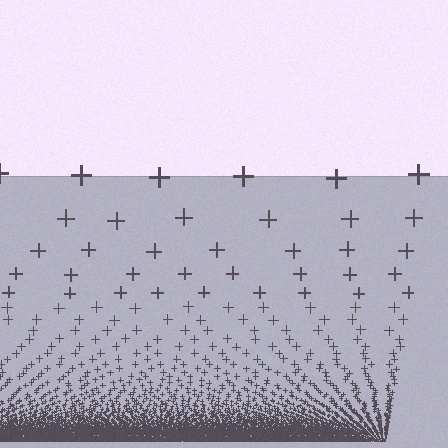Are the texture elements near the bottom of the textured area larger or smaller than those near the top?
Smaller. The gradient is inverted — elements near the bottom are smaller and denser.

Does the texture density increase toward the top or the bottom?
Density increases toward the bottom.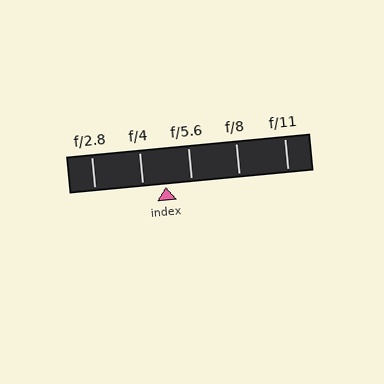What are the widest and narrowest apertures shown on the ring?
The widest aperture shown is f/2.8 and the narrowest is f/11.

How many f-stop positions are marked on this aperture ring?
There are 5 f-stop positions marked.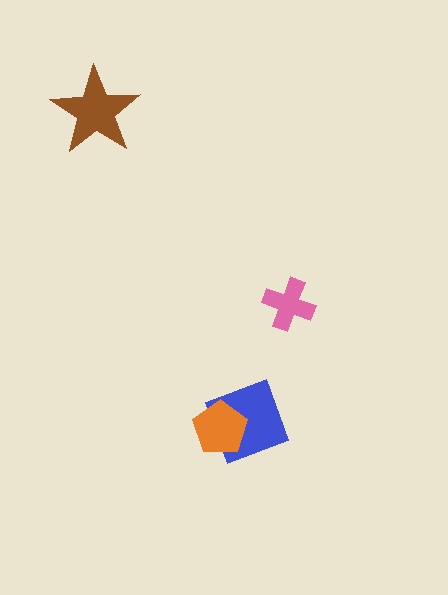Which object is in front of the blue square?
The orange pentagon is in front of the blue square.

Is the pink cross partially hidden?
No, no other shape covers it.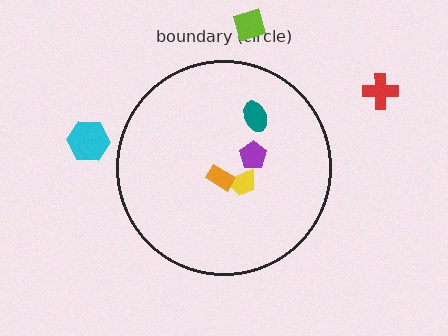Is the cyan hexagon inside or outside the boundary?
Outside.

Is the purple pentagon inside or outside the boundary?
Inside.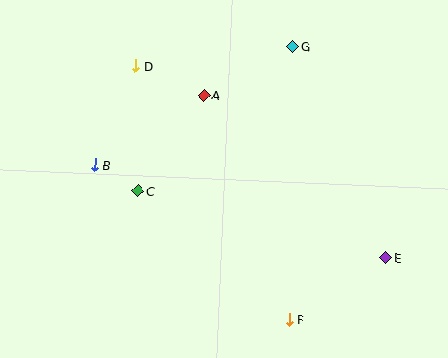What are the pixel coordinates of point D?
Point D is at (136, 66).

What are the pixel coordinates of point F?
Point F is at (289, 320).